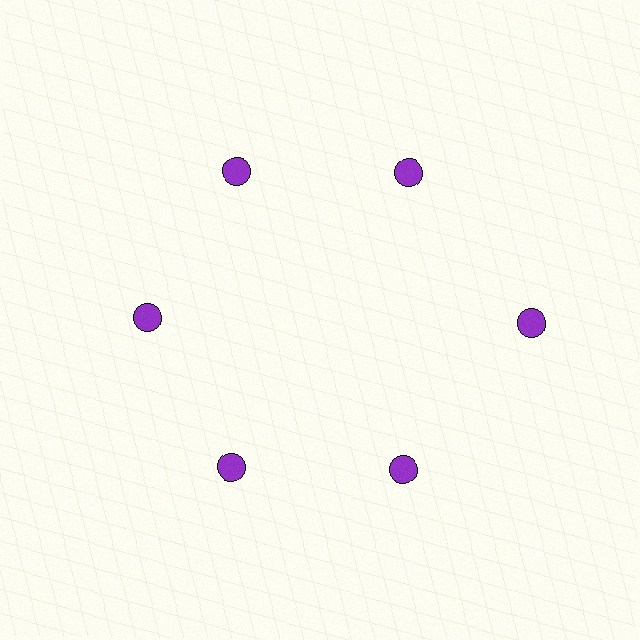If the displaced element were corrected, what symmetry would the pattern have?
It would have 6-fold rotational symmetry — the pattern would map onto itself every 60 degrees.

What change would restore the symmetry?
The symmetry would be restored by moving it inward, back onto the ring so that all 6 circles sit at equal angles and equal distance from the center.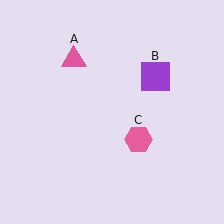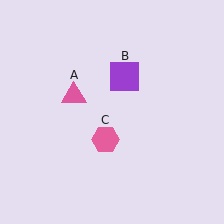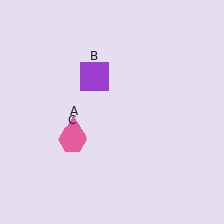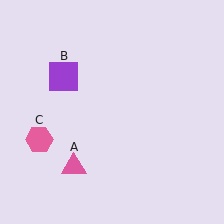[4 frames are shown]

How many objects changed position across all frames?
3 objects changed position: pink triangle (object A), purple square (object B), pink hexagon (object C).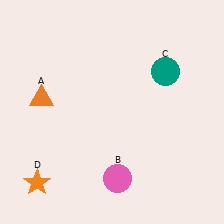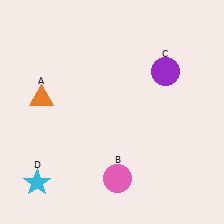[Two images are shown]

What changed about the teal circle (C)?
In Image 1, C is teal. In Image 2, it changed to purple.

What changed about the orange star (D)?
In Image 1, D is orange. In Image 2, it changed to cyan.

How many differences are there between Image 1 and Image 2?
There are 2 differences between the two images.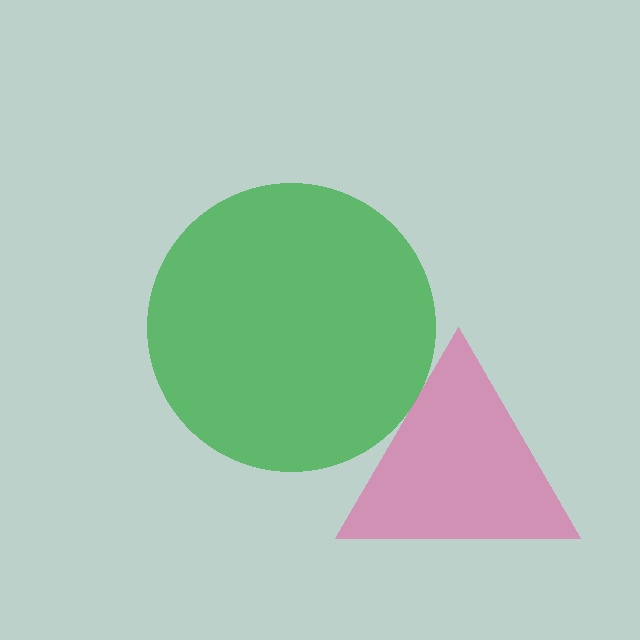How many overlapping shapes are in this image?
There are 2 overlapping shapes in the image.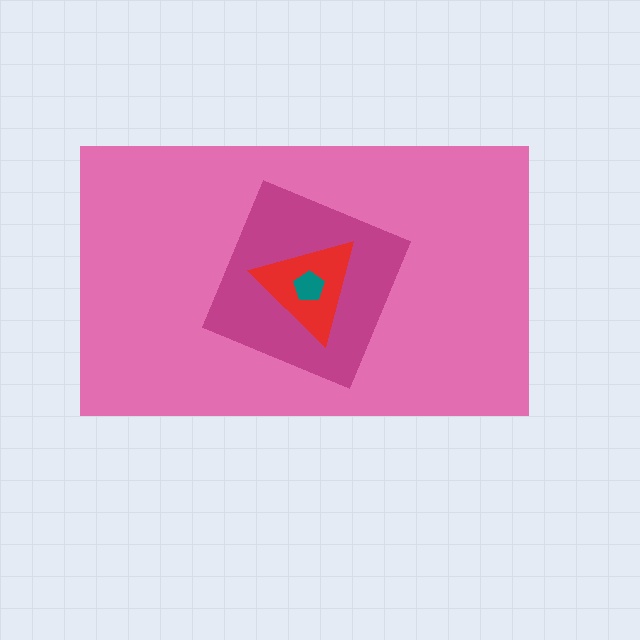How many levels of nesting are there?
4.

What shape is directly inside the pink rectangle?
The magenta square.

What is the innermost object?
The teal pentagon.